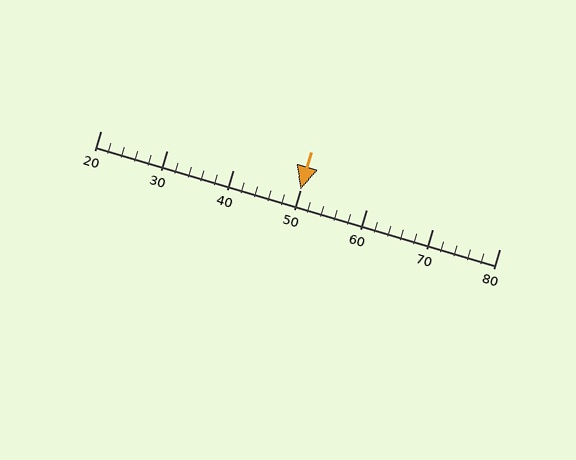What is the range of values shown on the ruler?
The ruler shows values from 20 to 80.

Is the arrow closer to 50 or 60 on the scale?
The arrow is closer to 50.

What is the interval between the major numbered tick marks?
The major tick marks are spaced 10 units apart.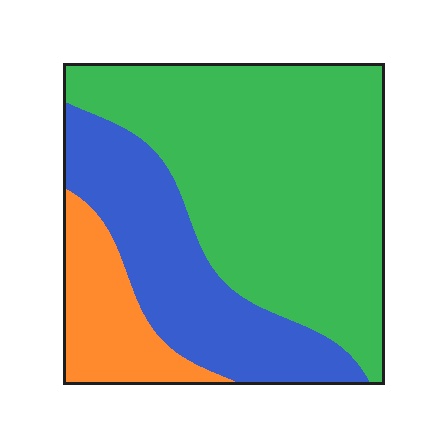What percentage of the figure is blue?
Blue takes up about one quarter (1/4) of the figure.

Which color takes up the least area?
Orange, at roughly 15%.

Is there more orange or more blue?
Blue.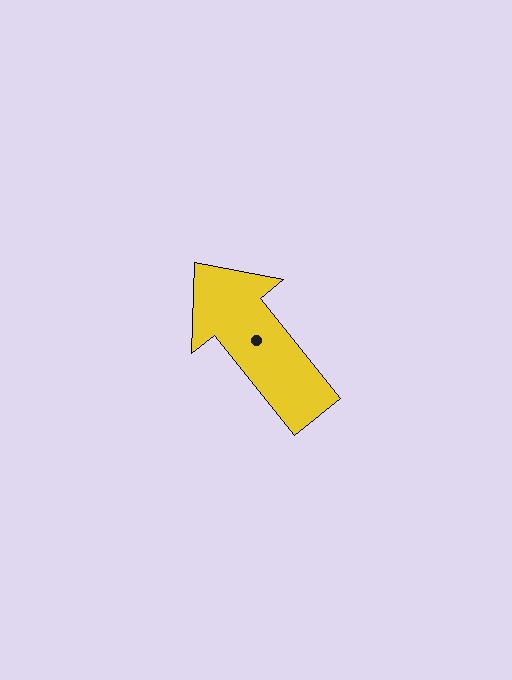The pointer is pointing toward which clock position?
Roughly 11 o'clock.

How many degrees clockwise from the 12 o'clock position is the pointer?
Approximately 321 degrees.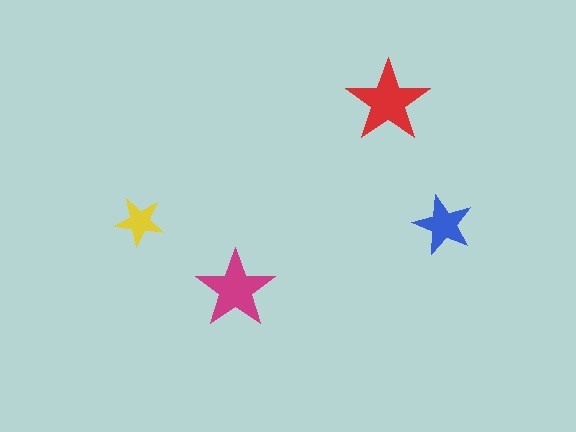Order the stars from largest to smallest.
the red one, the magenta one, the blue one, the yellow one.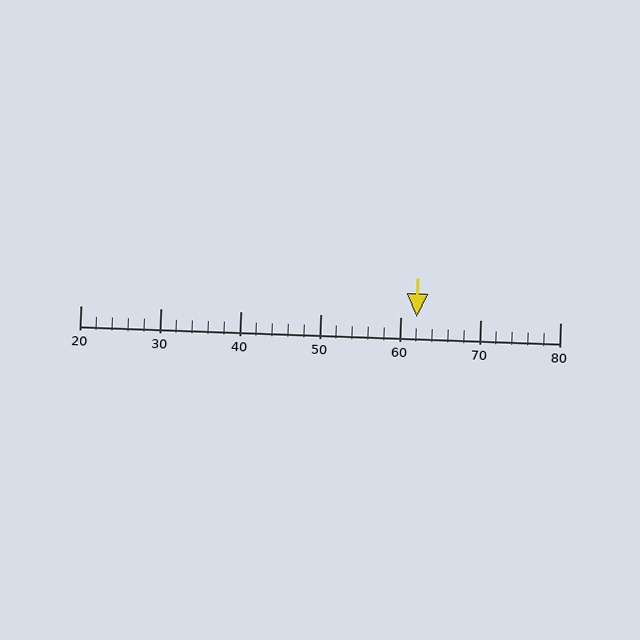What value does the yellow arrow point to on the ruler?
The yellow arrow points to approximately 62.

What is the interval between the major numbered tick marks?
The major tick marks are spaced 10 units apart.